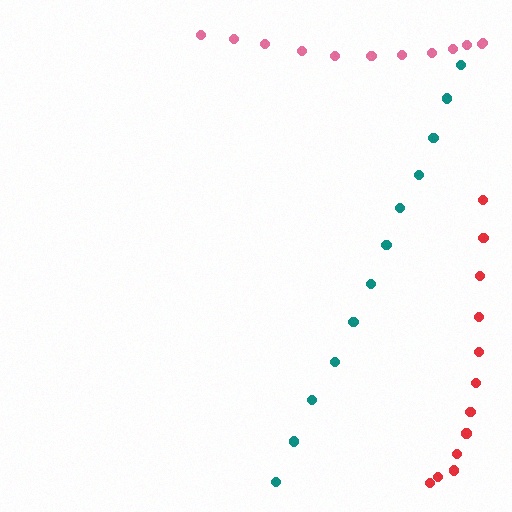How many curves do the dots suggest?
There are 3 distinct paths.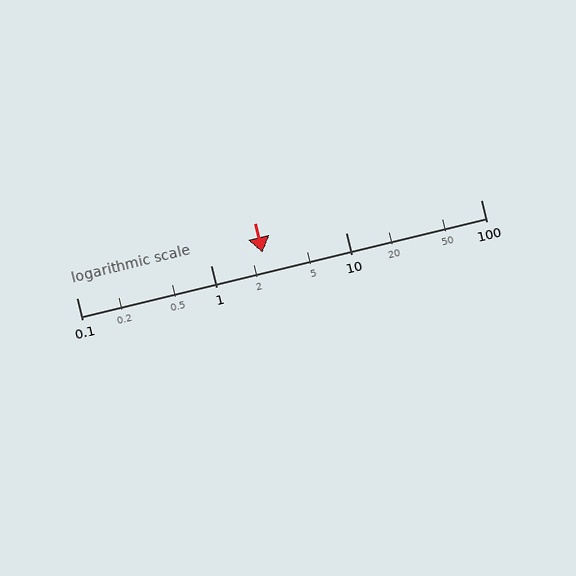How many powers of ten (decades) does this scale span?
The scale spans 3 decades, from 0.1 to 100.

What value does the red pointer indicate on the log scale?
The pointer indicates approximately 2.4.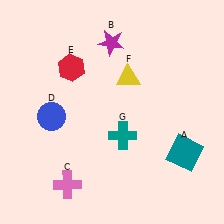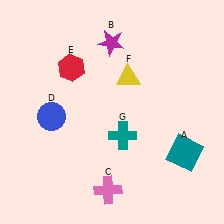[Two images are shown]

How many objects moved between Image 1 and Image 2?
1 object moved between the two images.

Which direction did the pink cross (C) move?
The pink cross (C) moved right.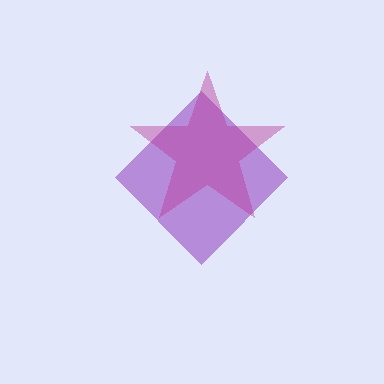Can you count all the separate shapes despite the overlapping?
Yes, there are 2 separate shapes.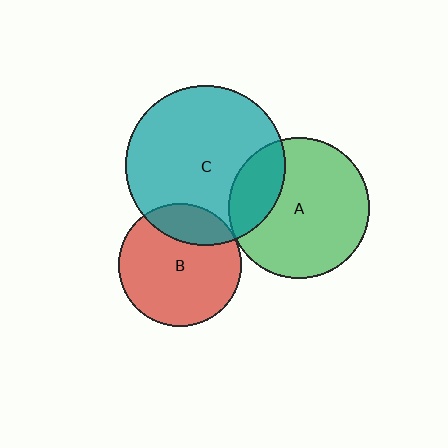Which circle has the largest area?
Circle C (teal).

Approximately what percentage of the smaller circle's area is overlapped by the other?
Approximately 5%.